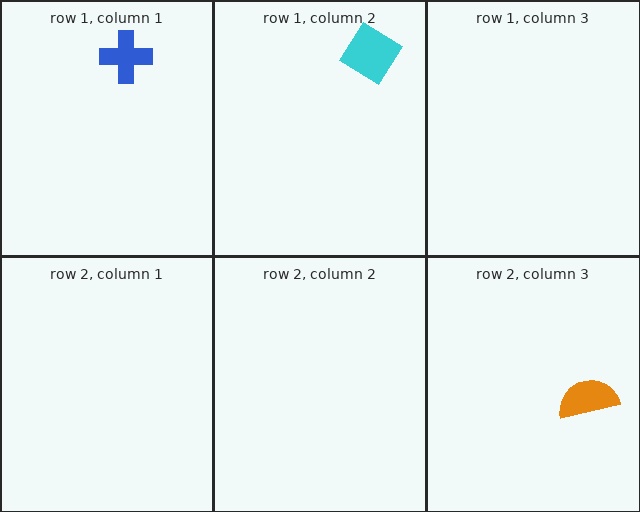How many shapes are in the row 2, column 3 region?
1.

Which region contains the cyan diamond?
The row 1, column 2 region.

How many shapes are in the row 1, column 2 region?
1.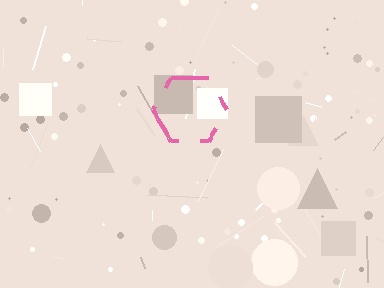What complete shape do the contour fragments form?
The contour fragments form a hexagon.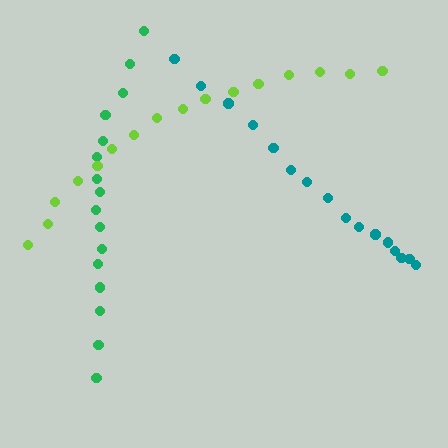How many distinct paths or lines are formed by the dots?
There are 3 distinct paths.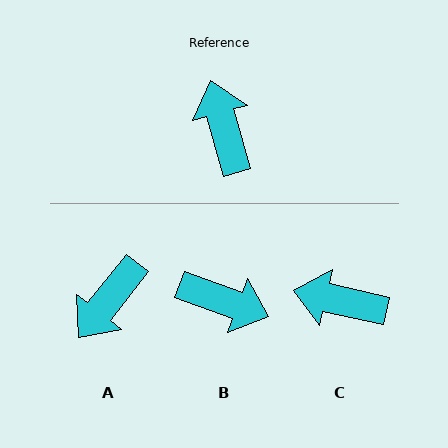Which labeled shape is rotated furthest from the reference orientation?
A, about 126 degrees away.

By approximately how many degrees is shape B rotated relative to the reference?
Approximately 126 degrees clockwise.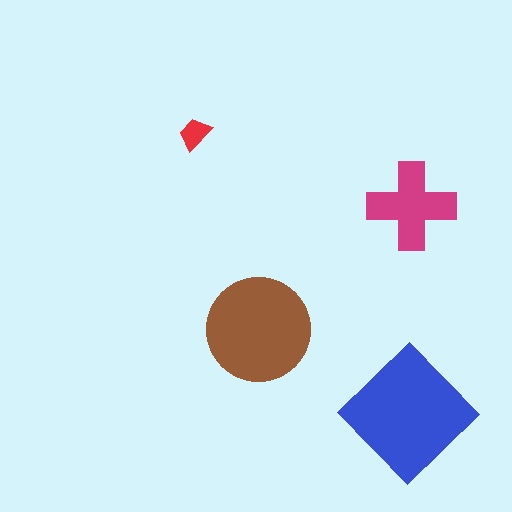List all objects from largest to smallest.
The blue diamond, the brown circle, the magenta cross, the red trapezoid.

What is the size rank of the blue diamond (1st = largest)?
1st.